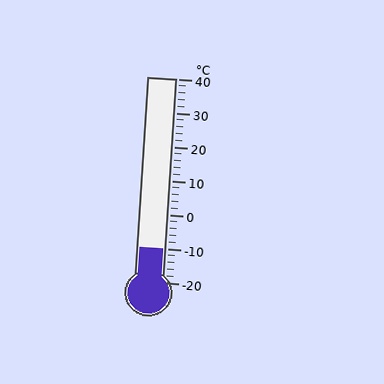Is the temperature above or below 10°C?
The temperature is below 10°C.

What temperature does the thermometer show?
The thermometer shows approximately -10°C.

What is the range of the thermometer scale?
The thermometer scale ranges from -20°C to 40°C.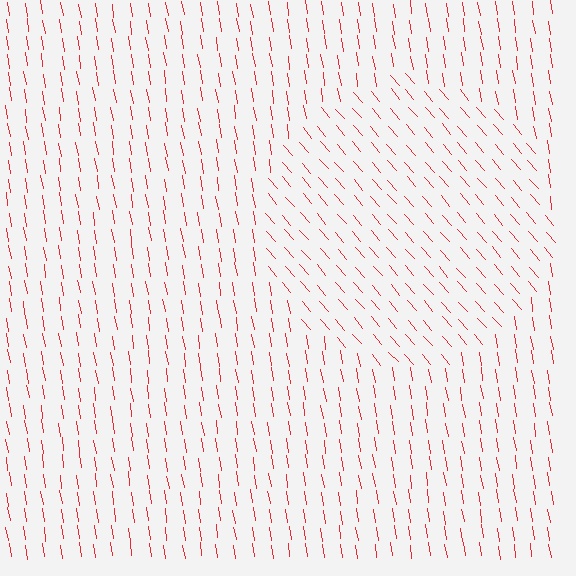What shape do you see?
I see a circle.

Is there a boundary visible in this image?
Yes, there is a texture boundary formed by a change in line orientation.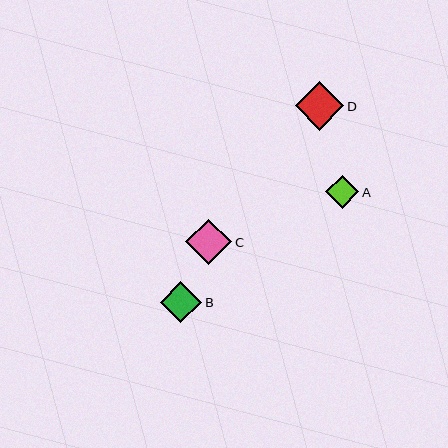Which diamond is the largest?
Diamond D is the largest with a size of approximately 49 pixels.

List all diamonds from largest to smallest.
From largest to smallest: D, C, B, A.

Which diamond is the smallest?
Diamond A is the smallest with a size of approximately 33 pixels.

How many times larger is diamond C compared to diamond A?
Diamond C is approximately 1.4 times the size of diamond A.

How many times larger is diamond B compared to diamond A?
Diamond B is approximately 1.2 times the size of diamond A.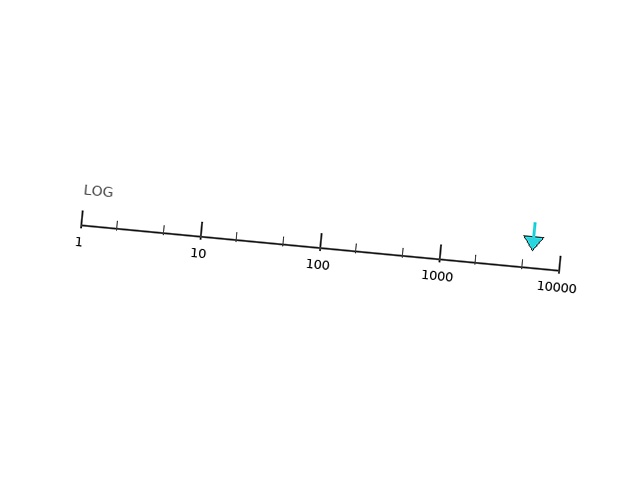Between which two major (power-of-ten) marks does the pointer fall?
The pointer is between 1000 and 10000.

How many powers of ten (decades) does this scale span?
The scale spans 4 decades, from 1 to 10000.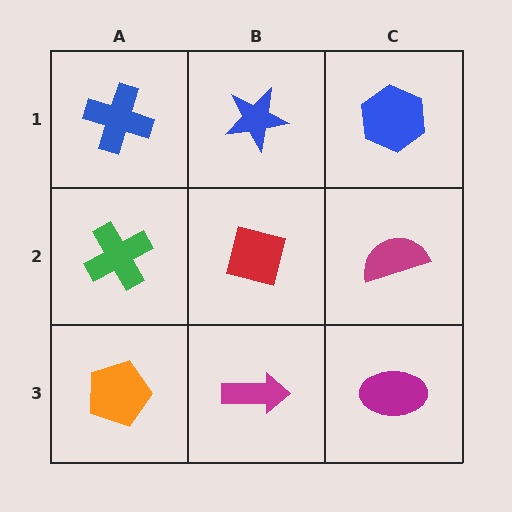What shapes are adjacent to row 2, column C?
A blue hexagon (row 1, column C), a magenta ellipse (row 3, column C), a red square (row 2, column B).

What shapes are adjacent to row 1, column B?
A red square (row 2, column B), a blue cross (row 1, column A), a blue hexagon (row 1, column C).